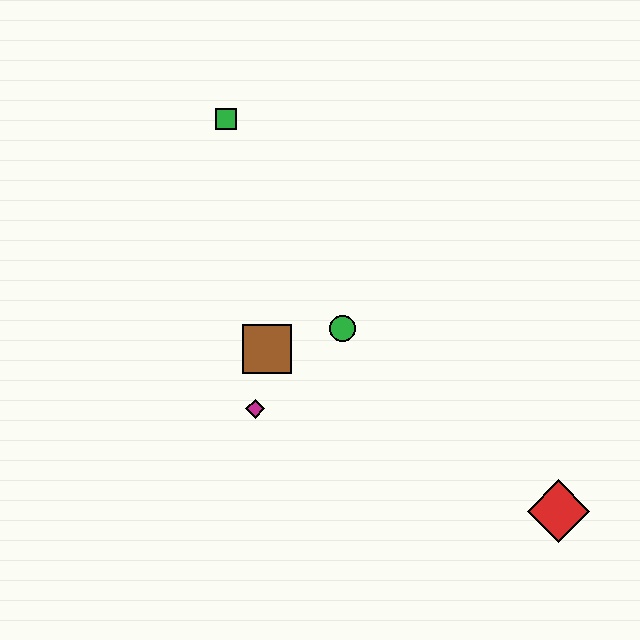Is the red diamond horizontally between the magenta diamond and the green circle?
No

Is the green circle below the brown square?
No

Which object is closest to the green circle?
The brown square is closest to the green circle.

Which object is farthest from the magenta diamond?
The red diamond is farthest from the magenta diamond.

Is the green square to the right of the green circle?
No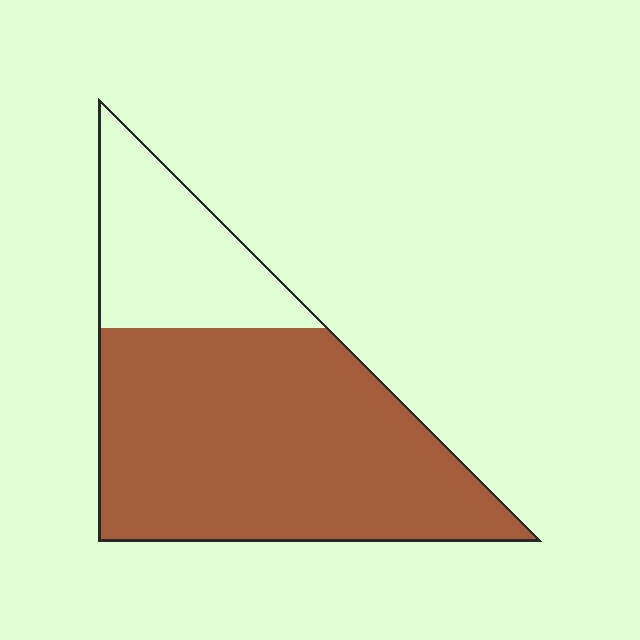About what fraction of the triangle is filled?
About three quarters (3/4).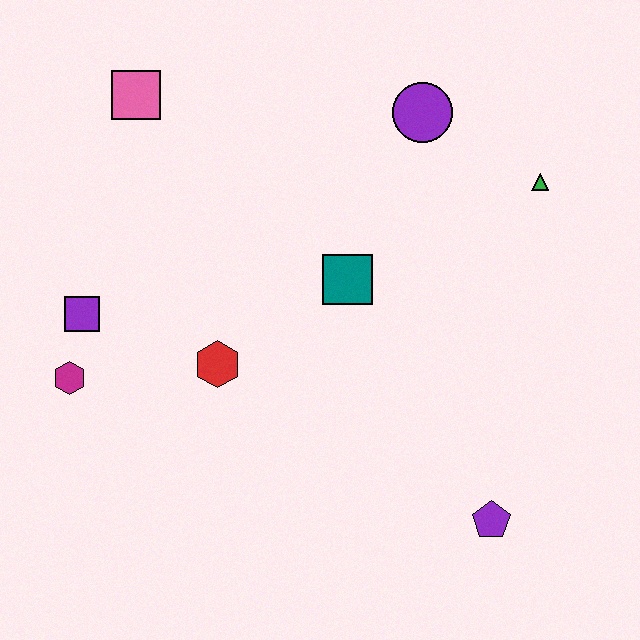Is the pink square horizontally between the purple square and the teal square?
Yes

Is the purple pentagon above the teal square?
No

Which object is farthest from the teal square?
The magenta hexagon is farthest from the teal square.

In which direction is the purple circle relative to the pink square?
The purple circle is to the right of the pink square.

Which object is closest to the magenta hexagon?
The purple square is closest to the magenta hexagon.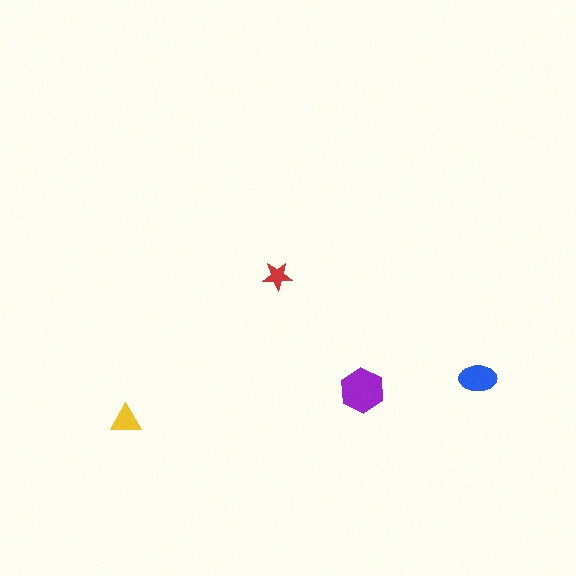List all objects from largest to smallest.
The purple hexagon, the blue ellipse, the yellow triangle, the red star.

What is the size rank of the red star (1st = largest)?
4th.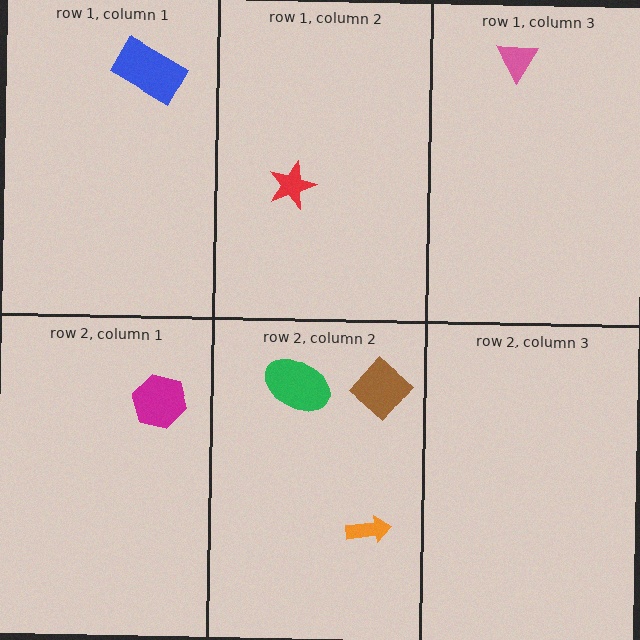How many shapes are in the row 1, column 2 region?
1.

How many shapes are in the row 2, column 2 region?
3.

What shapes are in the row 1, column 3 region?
The pink triangle.